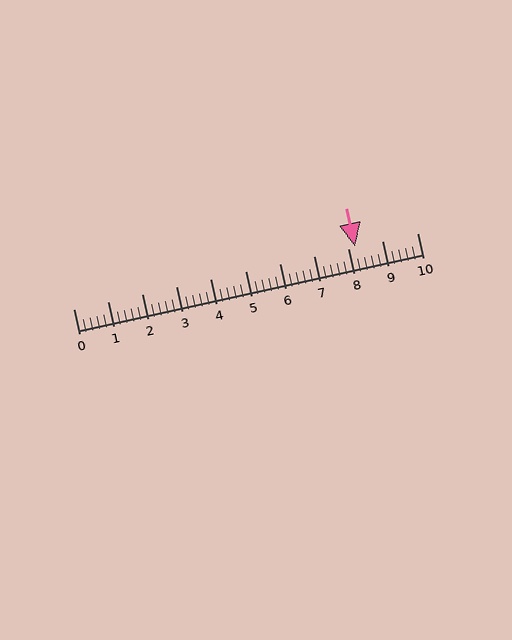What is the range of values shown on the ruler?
The ruler shows values from 0 to 10.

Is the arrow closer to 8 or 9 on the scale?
The arrow is closer to 8.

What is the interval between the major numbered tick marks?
The major tick marks are spaced 1 units apart.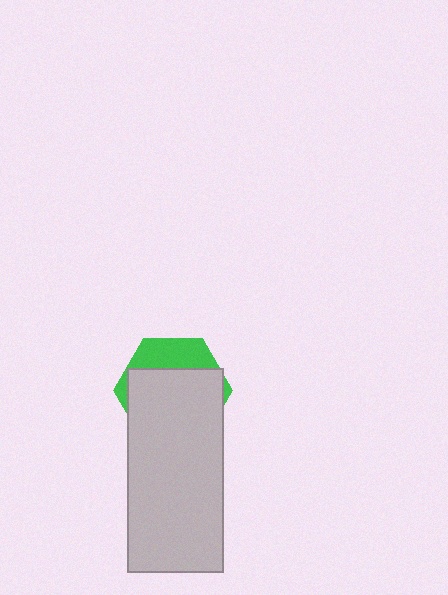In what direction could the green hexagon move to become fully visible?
The green hexagon could move up. That would shift it out from behind the light gray rectangle entirely.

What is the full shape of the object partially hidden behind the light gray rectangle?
The partially hidden object is a green hexagon.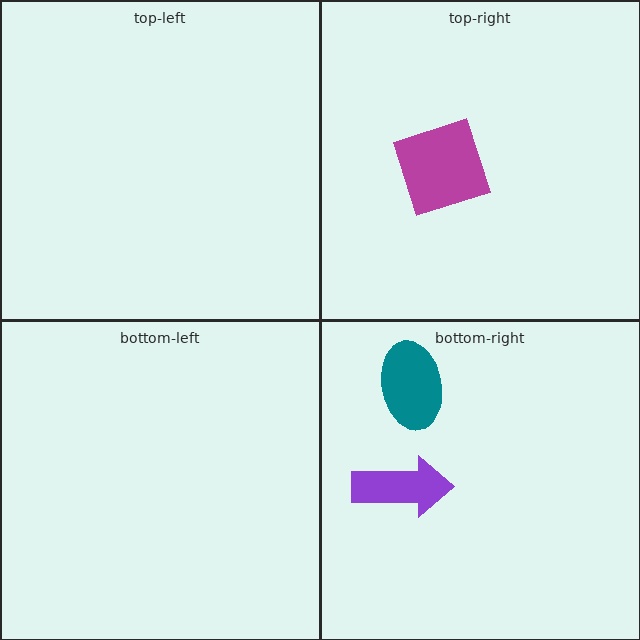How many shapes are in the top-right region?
1.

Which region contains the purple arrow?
The bottom-right region.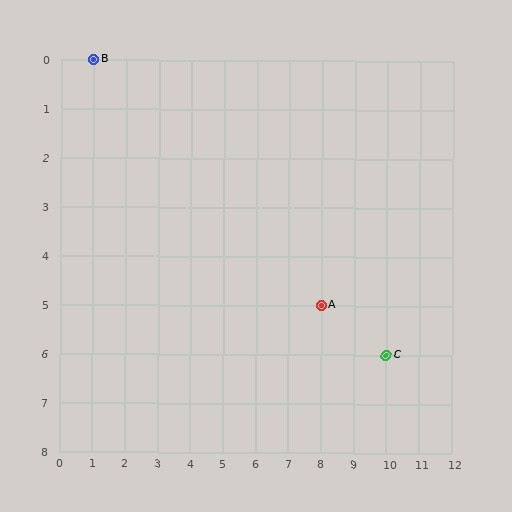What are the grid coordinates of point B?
Point B is at grid coordinates (1, 0).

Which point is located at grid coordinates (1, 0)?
Point B is at (1, 0).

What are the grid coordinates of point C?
Point C is at grid coordinates (10, 6).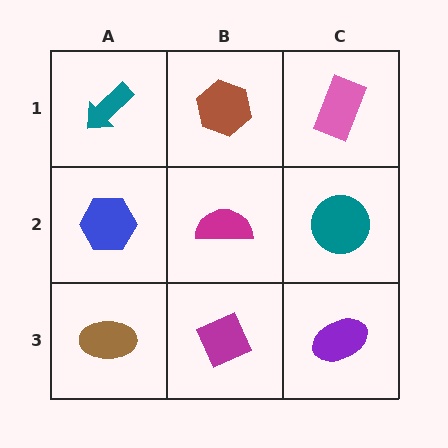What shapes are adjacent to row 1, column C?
A teal circle (row 2, column C), a brown hexagon (row 1, column B).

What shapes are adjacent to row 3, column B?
A magenta semicircle (row 2, column B), a brown ellipse (row 3, column A), a purple ellipse (row 3, column C).